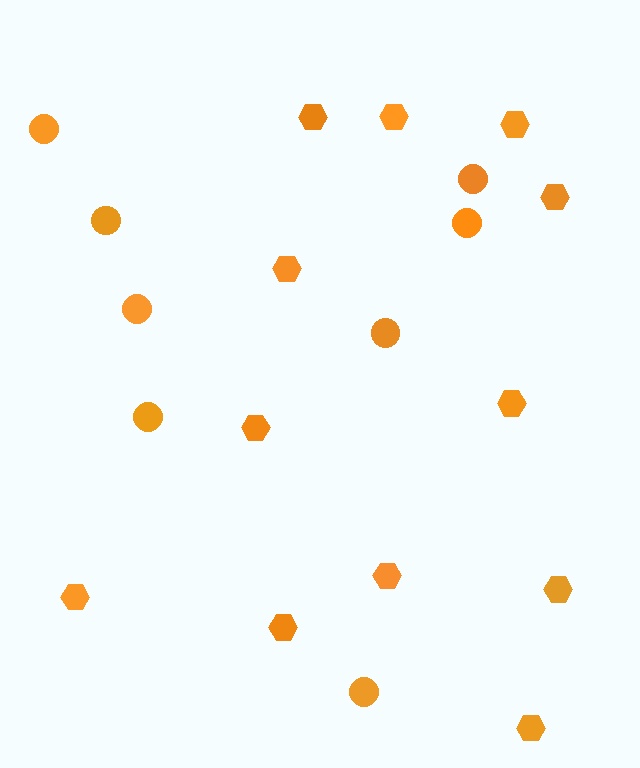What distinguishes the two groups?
There are 2 groups: one group of circles (8) and one group of hexagons (12).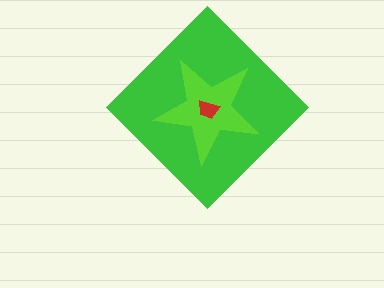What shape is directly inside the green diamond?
The lime star.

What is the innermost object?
The red trapezoid.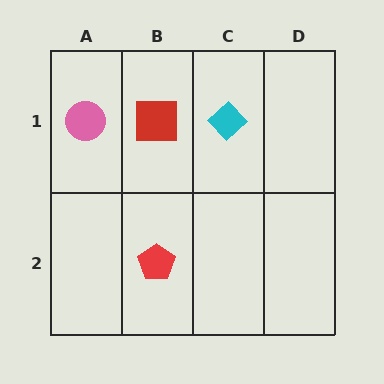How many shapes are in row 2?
1 shape.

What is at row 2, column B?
A red pentagon.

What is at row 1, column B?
A red square.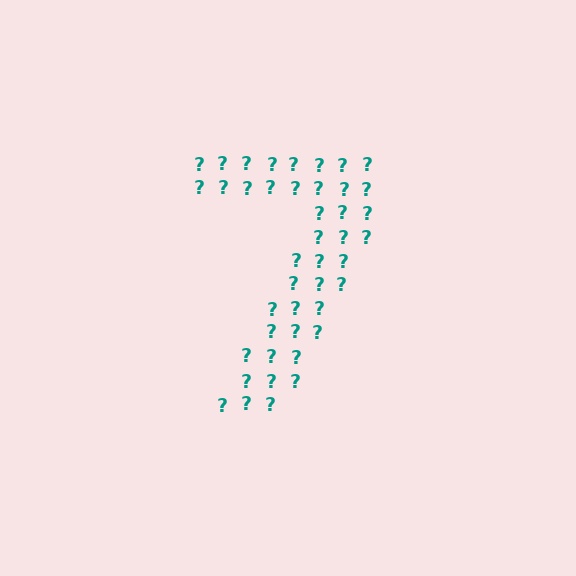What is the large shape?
The large shape is the digit 7.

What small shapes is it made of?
It is made of small question marks.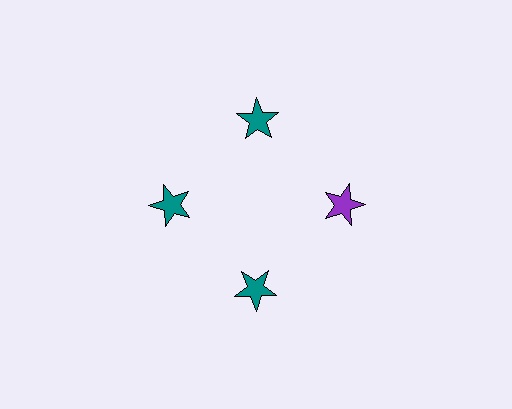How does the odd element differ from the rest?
It has a different color: purple instead of teal.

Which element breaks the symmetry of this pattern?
The purple star at roughly the 3 o'clock position breaks the symmetry. All other shapes are teal stars.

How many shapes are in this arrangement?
There are 4 shapes arranged in a ring pattern.